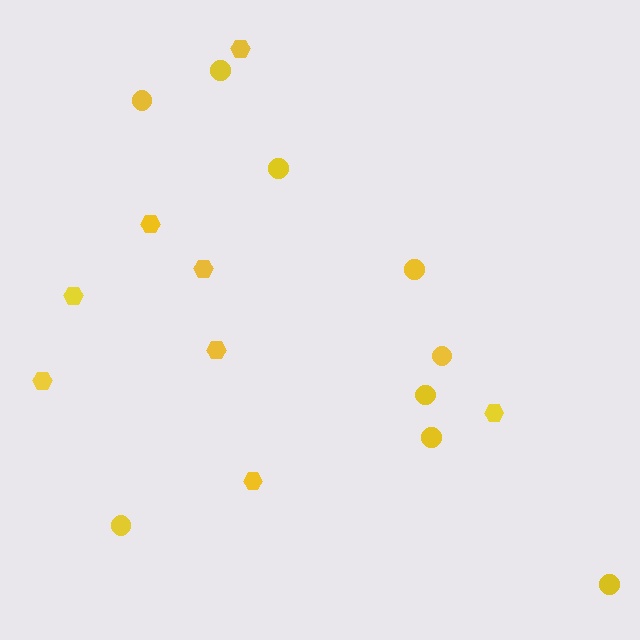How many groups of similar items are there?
There are 2 groups: one group of hexagons (8) and one group of circles (9).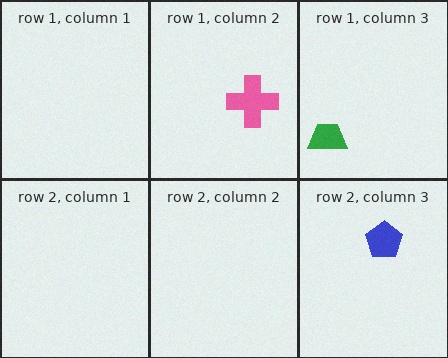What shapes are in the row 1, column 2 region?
The pink cross.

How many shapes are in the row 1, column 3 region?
1.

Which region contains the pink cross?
The row 1, column 2 region.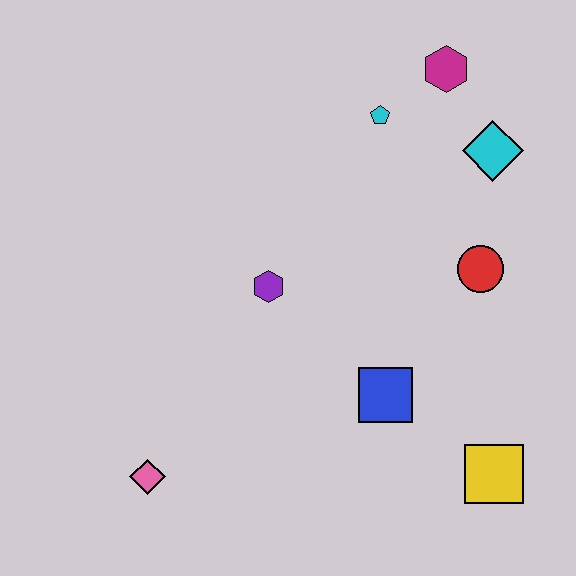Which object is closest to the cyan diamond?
The magenta hexagon is closest to the cyan diamond.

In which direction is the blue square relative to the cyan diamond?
The blue square is below the cyan diamond.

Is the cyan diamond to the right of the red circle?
Yes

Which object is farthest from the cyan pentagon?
The pink diamond is farthest from the cyan pentagon.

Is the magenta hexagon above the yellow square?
Yes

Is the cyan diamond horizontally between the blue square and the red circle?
No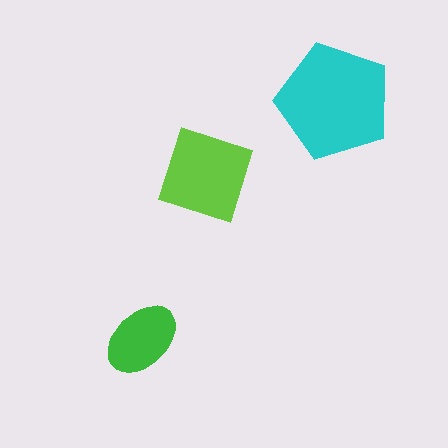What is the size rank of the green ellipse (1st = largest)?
3rd.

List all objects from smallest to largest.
The green ellipse, the lime diamond, the cyan pentagon.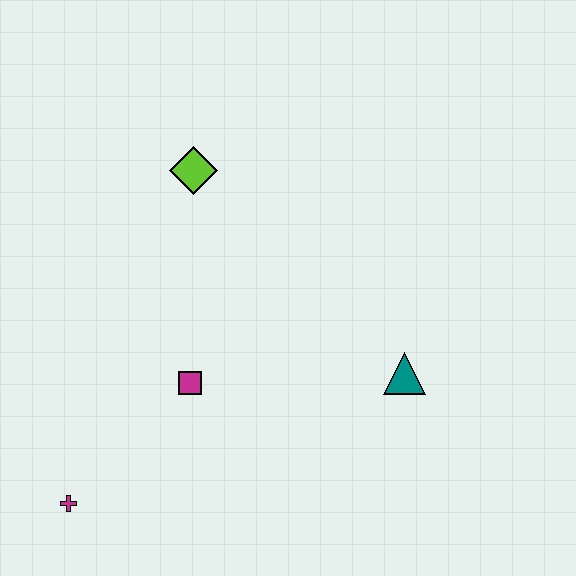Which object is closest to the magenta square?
The magenta cross is closest to the magenta square.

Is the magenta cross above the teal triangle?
No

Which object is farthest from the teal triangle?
The magenta cross is farthest from the teal triangle.